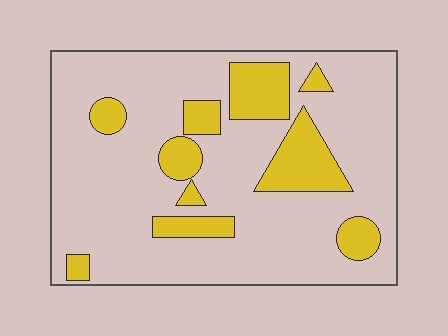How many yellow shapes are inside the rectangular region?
10.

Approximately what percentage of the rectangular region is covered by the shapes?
Approximately 20%.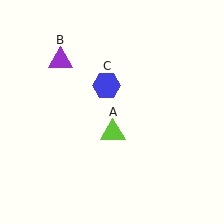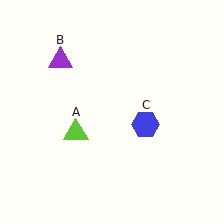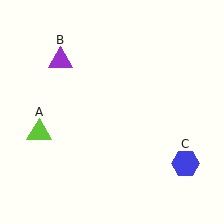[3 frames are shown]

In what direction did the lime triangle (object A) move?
The lime triangle (object A) moved left.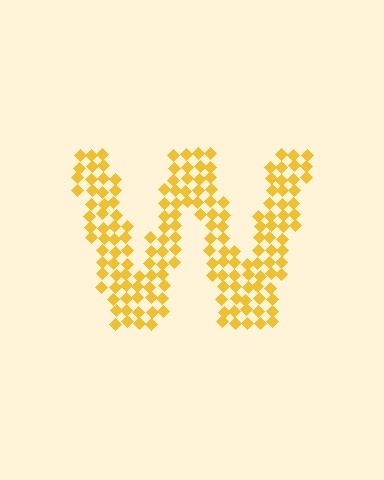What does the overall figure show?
The overall figure shows the letter W.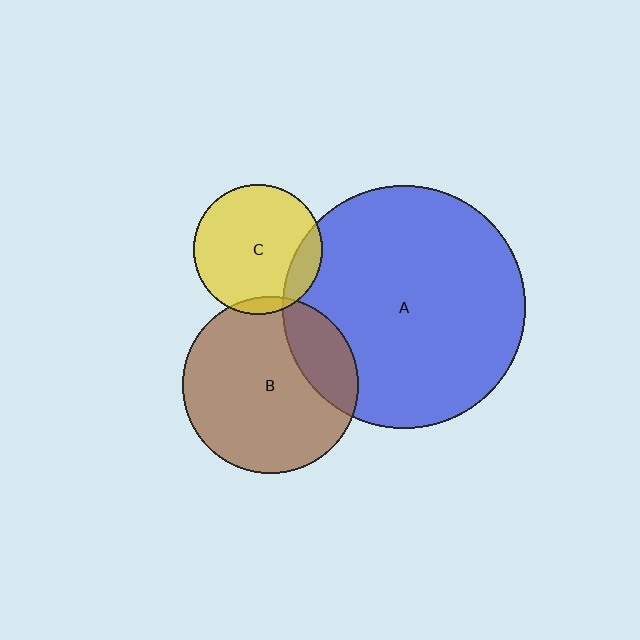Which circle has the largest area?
Circle A (blue).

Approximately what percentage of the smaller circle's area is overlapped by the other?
Approximately 20%.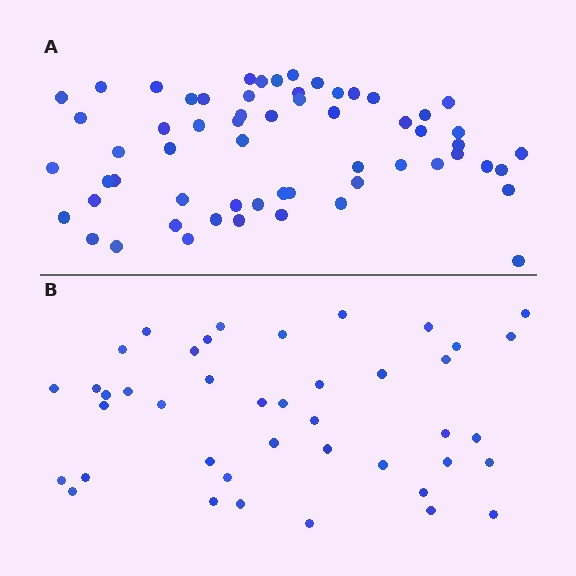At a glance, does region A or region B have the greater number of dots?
Region A (the top region) has more dots.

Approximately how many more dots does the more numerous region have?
Region A has approximately 20 more dots than region B.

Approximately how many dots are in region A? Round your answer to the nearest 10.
About 60 dots.